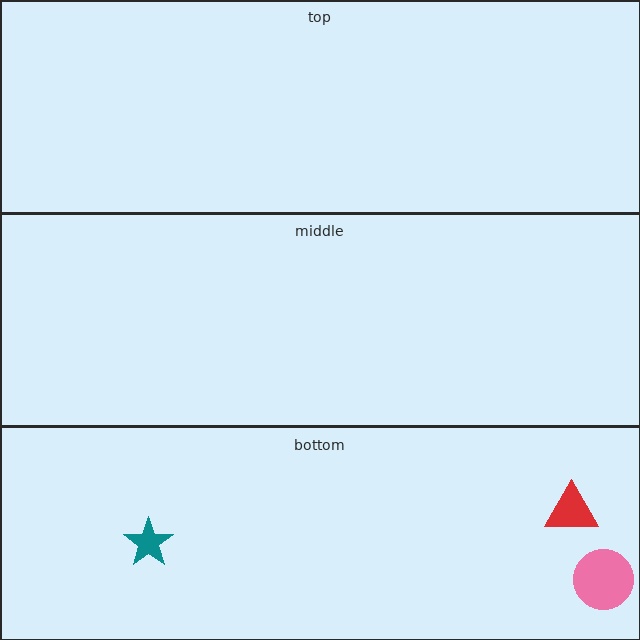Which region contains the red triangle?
The bottom region.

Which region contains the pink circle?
The bottom region.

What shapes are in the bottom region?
The pink circle, the red triangle, the teal star.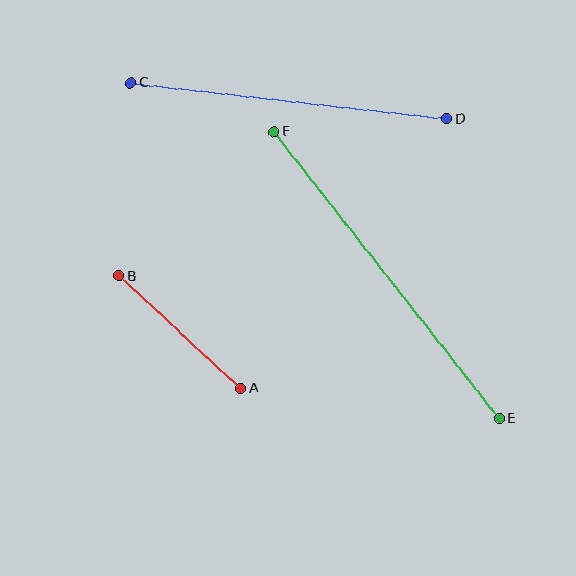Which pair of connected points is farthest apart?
Points E and F are farthest apart.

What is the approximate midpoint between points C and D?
The midpoint is at approximately (289, 101) pixels.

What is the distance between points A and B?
The distance is approximately 166 pixels.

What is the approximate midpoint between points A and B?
The midpoint is at approximately (180, 332) pixels.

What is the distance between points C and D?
The distance is approximately 318 pixels.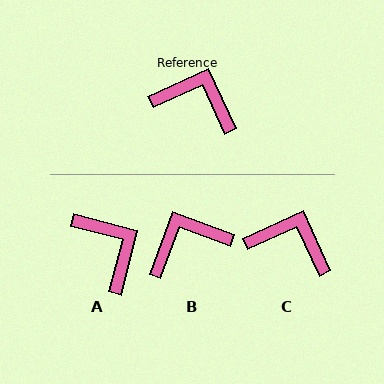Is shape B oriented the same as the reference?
No, it is off by about 45 degrees.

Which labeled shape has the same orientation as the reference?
C.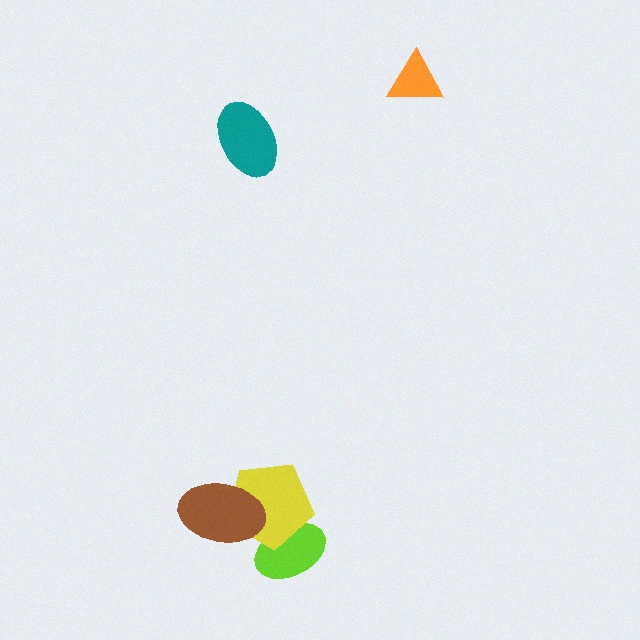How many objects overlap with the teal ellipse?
0 objects overlap with the teal ellipse.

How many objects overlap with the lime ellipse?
1 object overlaps with the lime ellipse.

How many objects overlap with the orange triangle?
0 objects overlap with the orange triangle.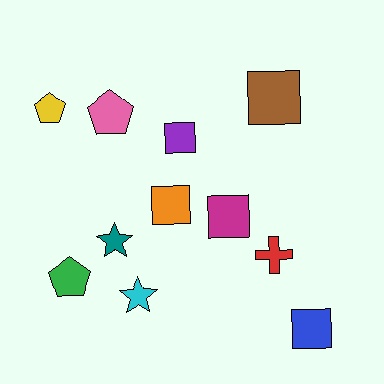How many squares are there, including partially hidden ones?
There are 5 squares.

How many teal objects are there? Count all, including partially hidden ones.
There is 1 teal object.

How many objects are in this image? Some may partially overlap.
There are 11 objects.